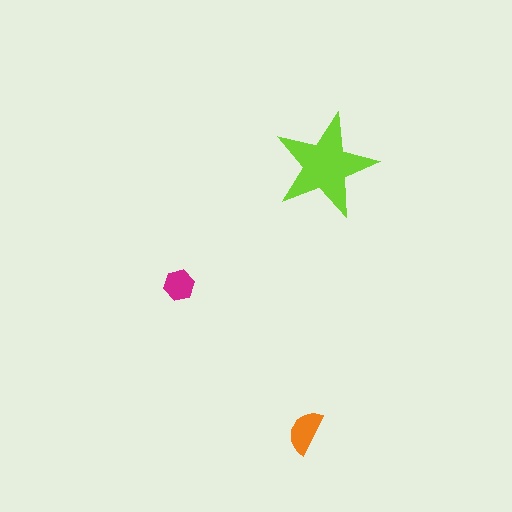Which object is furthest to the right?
The lime star is rightmost.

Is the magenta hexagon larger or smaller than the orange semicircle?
Smaller.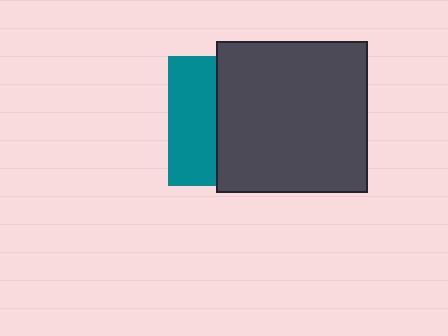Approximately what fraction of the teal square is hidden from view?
Roughly 64% of the teal square is hidden behind the dark gray square.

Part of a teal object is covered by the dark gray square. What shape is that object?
It is a square.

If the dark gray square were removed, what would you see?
You would see the complete teal square.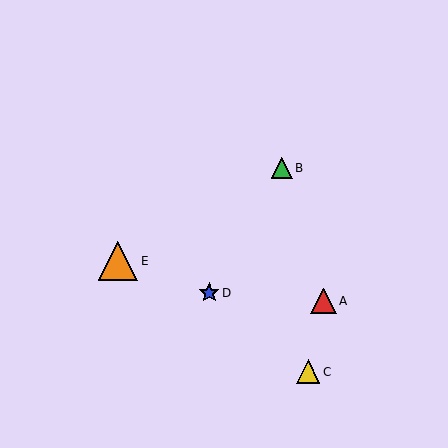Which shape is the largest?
The orange triangle (labeled E) is the largest.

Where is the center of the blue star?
The center of the blue star is at (209, 293).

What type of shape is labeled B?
Shape B is a green triangle.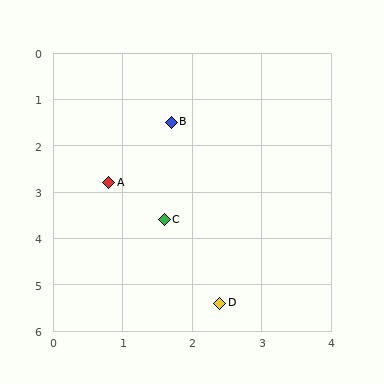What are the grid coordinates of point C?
Point C is at approximately (1.6, 3.6).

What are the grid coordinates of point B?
Point B is at approximately (1.7, 1.5).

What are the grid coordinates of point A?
Point A is at approximately (0.8, 2.8).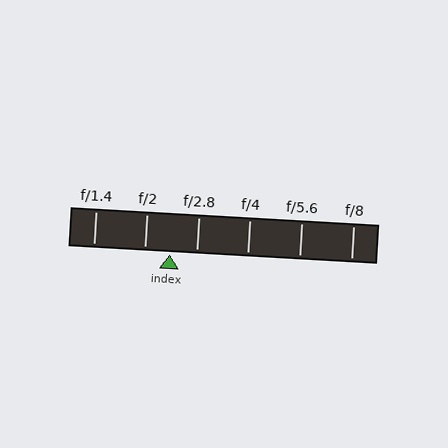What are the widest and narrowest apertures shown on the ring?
The widest aperture shown is f/1.4 and the narrowest is f/8.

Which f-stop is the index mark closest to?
The index mark is closest to f/2.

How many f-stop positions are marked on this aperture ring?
There are 6 f-stop positions marked.